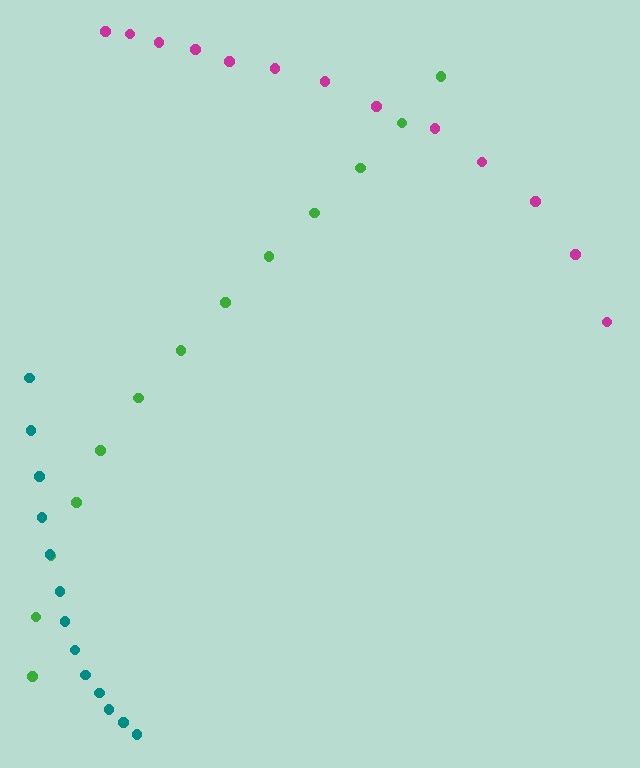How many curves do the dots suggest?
There are 3 distinct paths.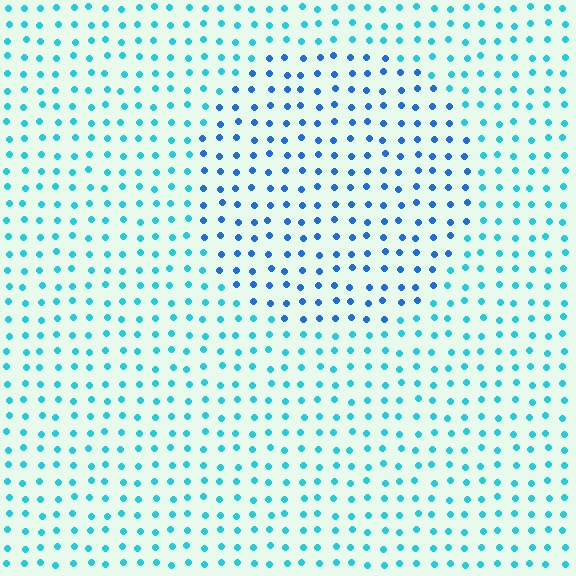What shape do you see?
I see a circle.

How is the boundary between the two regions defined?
The boundary is defined purely by a slight shift in hue (about 32 degrees). Spacing, size, and orientation are identical on both sides.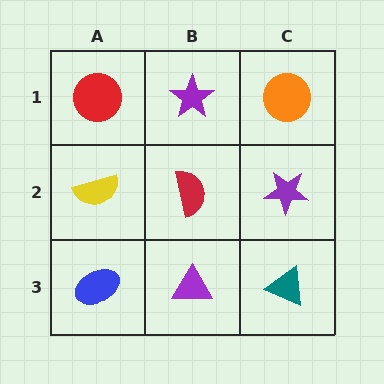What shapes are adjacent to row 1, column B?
A red semicircle (row 2, column B), a red circle (row 1, column A), an orange circle (row 1, column C).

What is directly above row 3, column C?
A purple star.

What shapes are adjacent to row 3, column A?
A yellow semicircle (row 2, column A), a purple triangle (row 3, column B).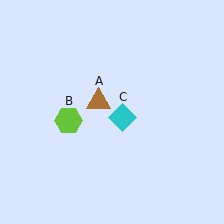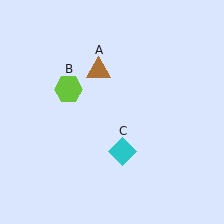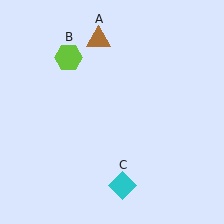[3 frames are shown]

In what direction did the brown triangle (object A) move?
The brown triangle (object A) moved up.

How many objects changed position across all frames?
3 objects changed position: brown triangle (object A), lime hexagon (object B), cyan diamond (object C).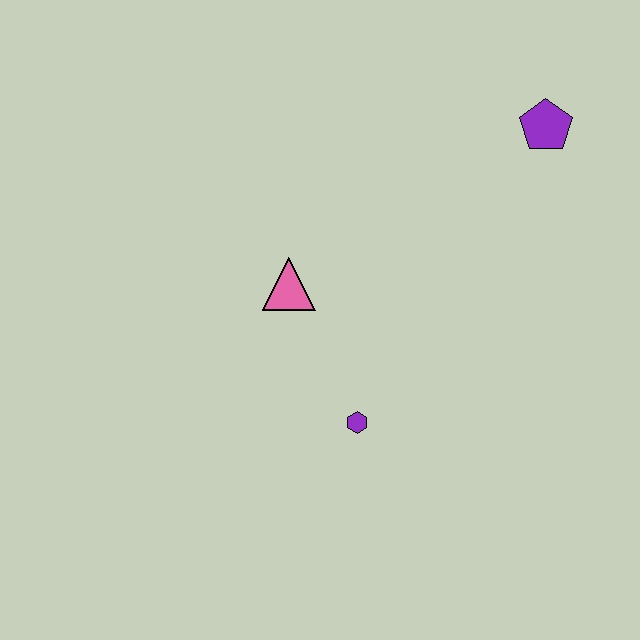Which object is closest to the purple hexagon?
The pink triangle is closest to the purple hexagon.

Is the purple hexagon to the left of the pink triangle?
No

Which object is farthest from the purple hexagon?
The purple pentagon is farthest from the purple hexagon.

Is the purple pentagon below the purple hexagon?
No